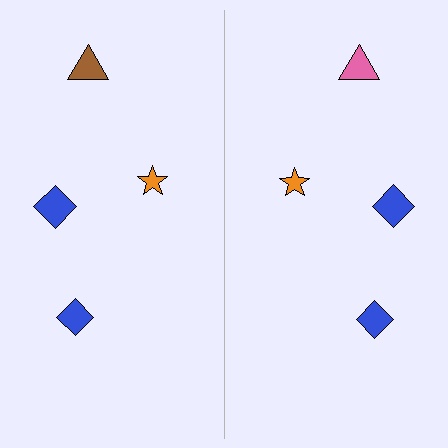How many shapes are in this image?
There are 8 shapes in this image.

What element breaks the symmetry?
The pink triangle on the right side breaks the symmetry — its mirror counterpart is brown.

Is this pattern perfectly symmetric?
No, the pattern is not perfectly symmetric. The pink triangle on the right side breaks the symmetry — its mirror counterpart is brown.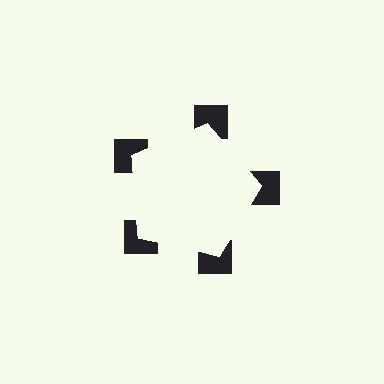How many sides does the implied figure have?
5 sides.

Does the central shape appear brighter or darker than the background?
It typically appears slightly brighter than the background, even though no actual brightness change is drawn.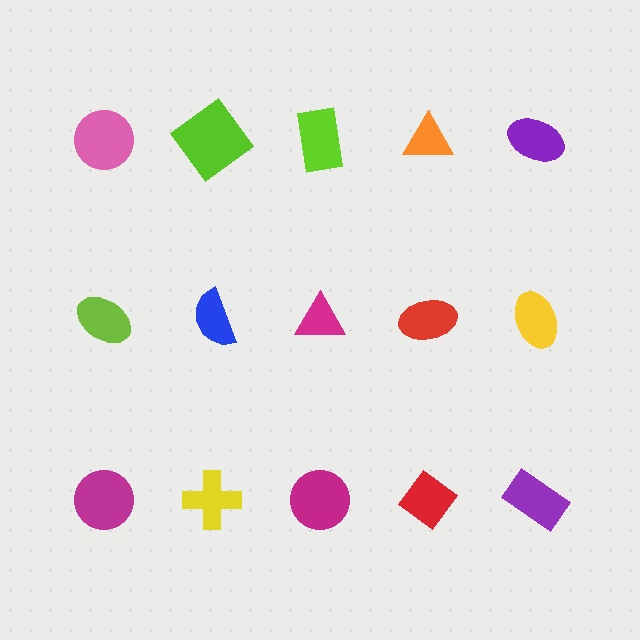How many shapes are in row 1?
5 shapes.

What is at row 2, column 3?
A magenta triangle.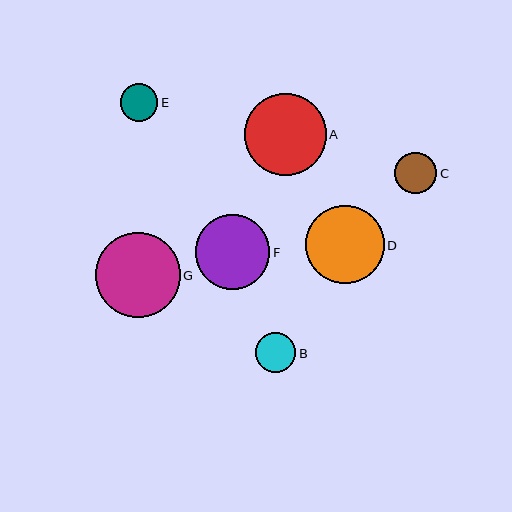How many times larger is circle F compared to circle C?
Circle F is approximately 1.8 times the size of circle C.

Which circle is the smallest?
Circle E is the smallest with a size of approximately 37 pixels.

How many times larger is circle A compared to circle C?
Circle A is approximately 2.0 times the size of circle C.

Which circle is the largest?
Circle G is the largest with a size of approximately 85 pixels.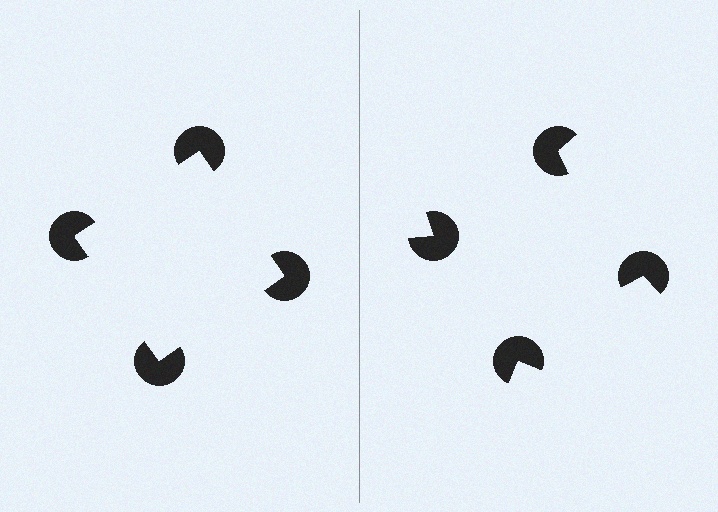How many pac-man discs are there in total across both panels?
8 — 4 on each side.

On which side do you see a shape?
An illusory square appears on the left side. On the right side the wedge cuts are rotated, so no coherent shape forms.